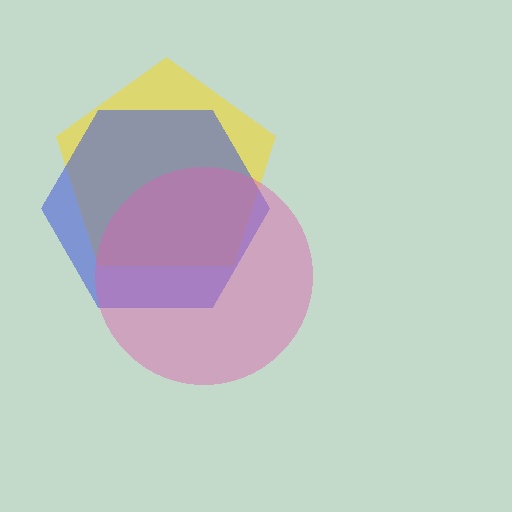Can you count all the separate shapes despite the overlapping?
Yes, there are 3 separate shapes.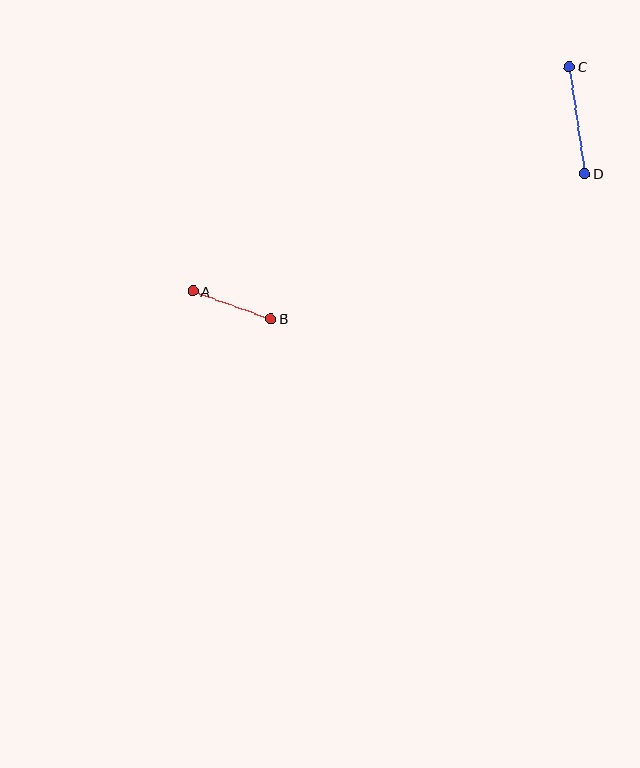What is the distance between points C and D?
The distance is approximately 108 pixels.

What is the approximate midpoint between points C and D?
The midpoint is at approximately (577, 120) pixels.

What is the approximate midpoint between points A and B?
The midpoint is at approximately (232, 305) pixels.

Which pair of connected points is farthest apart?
Points C and D are farthest apart.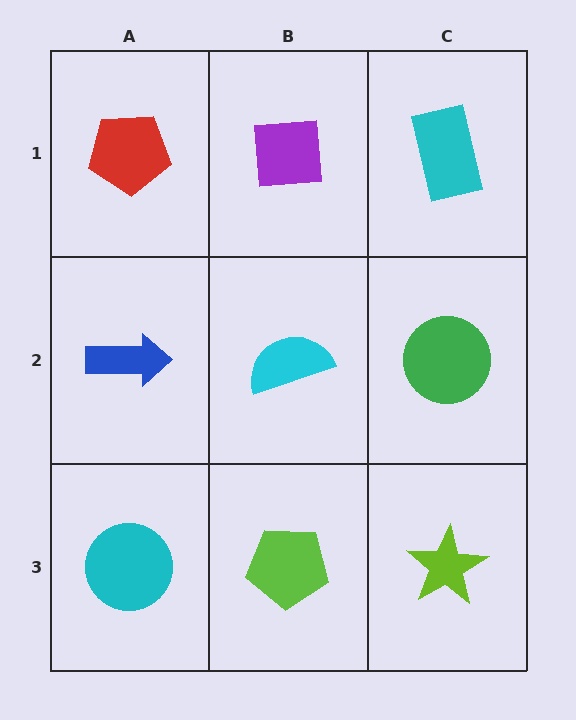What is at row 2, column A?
A blue arrow.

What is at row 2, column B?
A cyan semicircle.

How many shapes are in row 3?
3 shapes.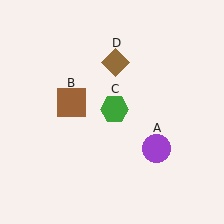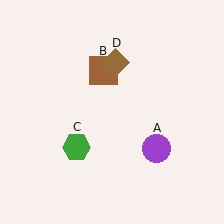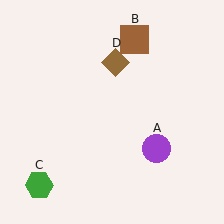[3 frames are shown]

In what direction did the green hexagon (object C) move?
The green hexagon (object C) moved down and to the left.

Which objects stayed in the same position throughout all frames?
Purple circle (object A) and brown diamond (object D) remained stationary.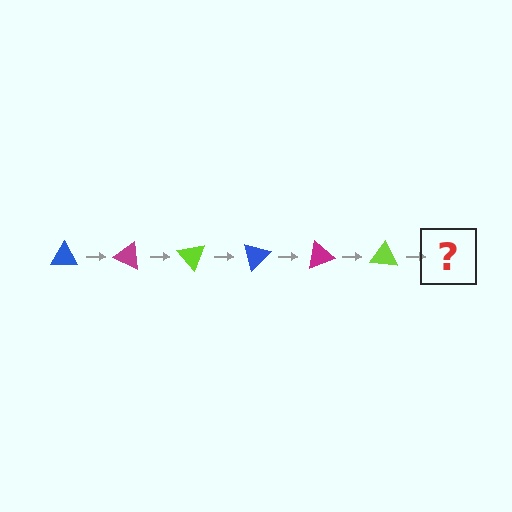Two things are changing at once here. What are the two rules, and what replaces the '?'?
The two rules are that it rotates 25 degrees each step and the color cycles through blue, magenta, and lime. The '?' should be a blue triangle, rotated 150 degrees from the start.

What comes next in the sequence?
The next element should be a blue triangle, rotated 150 degrees from the start.